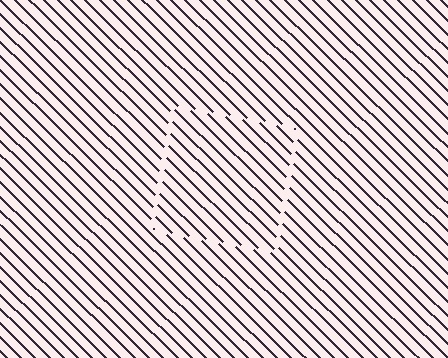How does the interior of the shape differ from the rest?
The interior of the shape contains the same grating, shifted by half a period — the contour is defined by the phase discontinuity where line-ends from the inner and outer gratings abut.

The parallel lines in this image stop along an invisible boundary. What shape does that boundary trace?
An illusory square. The interior of the shape contains the same grating, shifted by half a period — the contour is defined by the phase discontinuity where line-ends from the inner and outer gratings abut.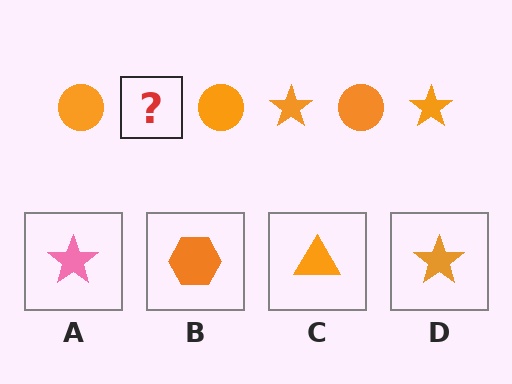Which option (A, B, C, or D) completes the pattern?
D.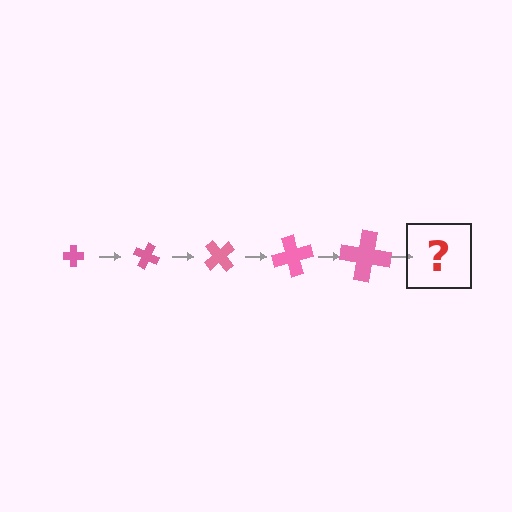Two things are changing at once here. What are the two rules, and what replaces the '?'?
The two rules are that the cross grows larger each step and it rotates 25 degrees each step. The '?' should be a cross, larger than the previous one and rotated 125 degrees from the start.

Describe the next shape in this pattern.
It should be a cross, larger than the previous one and rotated 125 degrees from the start.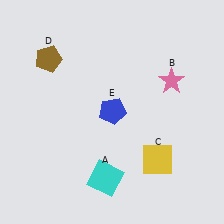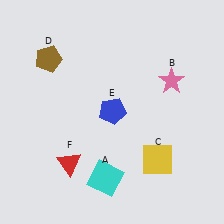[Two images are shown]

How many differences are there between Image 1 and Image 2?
There is 1 difference between the two images.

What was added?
A red triangle (F) was added in Image 2.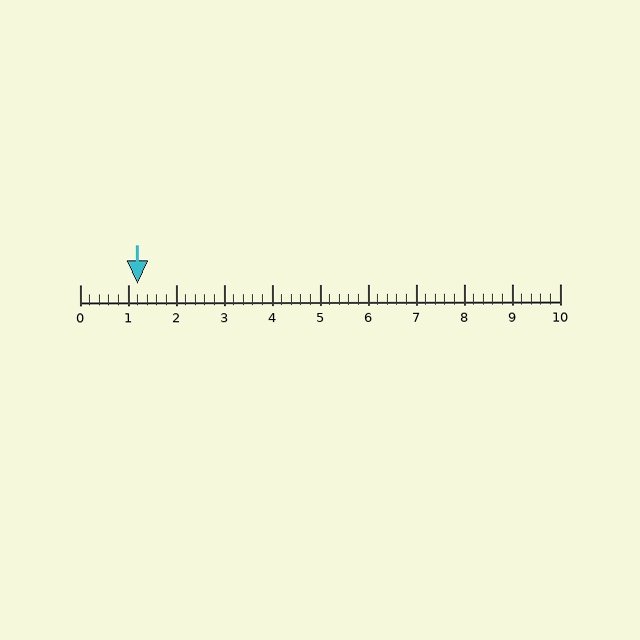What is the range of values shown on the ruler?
The ruler shows values from 0 to 10.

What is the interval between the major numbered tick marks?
The major tick marks are spaced 1 units apart.